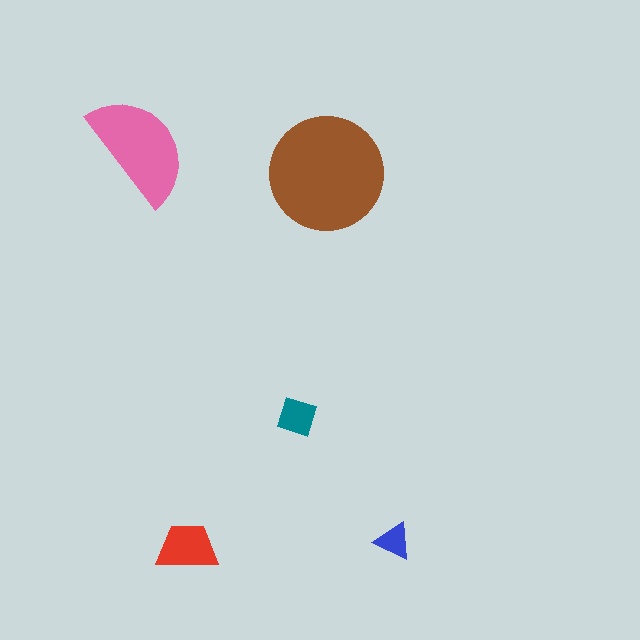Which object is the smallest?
The blue triangle.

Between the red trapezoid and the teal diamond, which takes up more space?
The red trapezoid.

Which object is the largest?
The brown circle.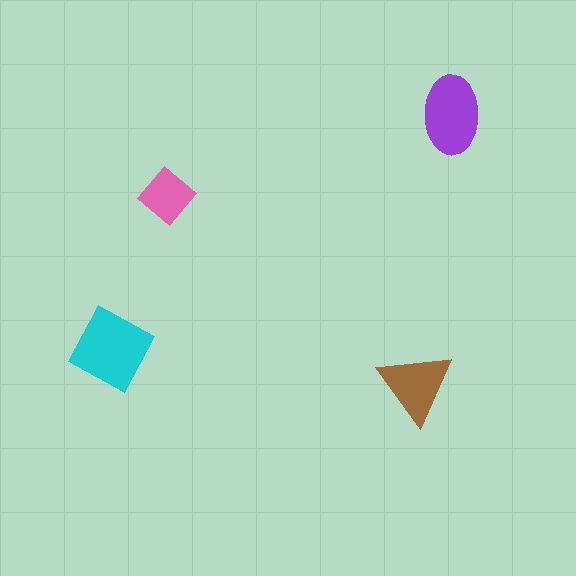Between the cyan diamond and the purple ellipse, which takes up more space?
The cyan diamond.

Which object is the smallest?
The pink diamond.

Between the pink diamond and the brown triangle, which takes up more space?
The brown triangle.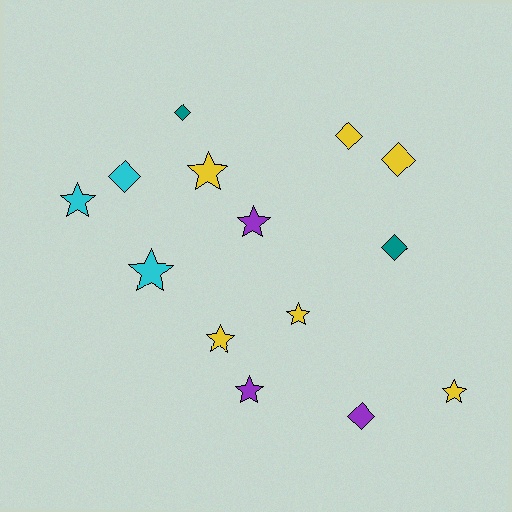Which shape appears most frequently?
Star, with 8 objects.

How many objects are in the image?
There are 14 objects.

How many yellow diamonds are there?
There are 2 yellow diamonds.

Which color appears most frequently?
Yellow, with 6 objects.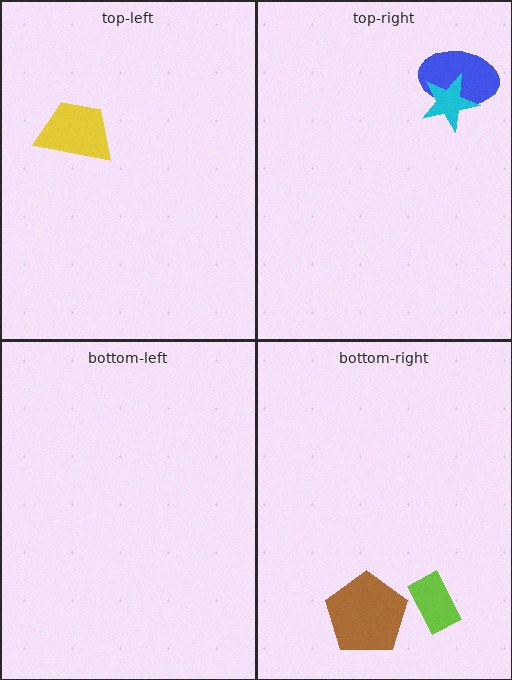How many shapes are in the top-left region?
1.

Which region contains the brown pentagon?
The bottom-right region.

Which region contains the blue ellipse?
The top-right region.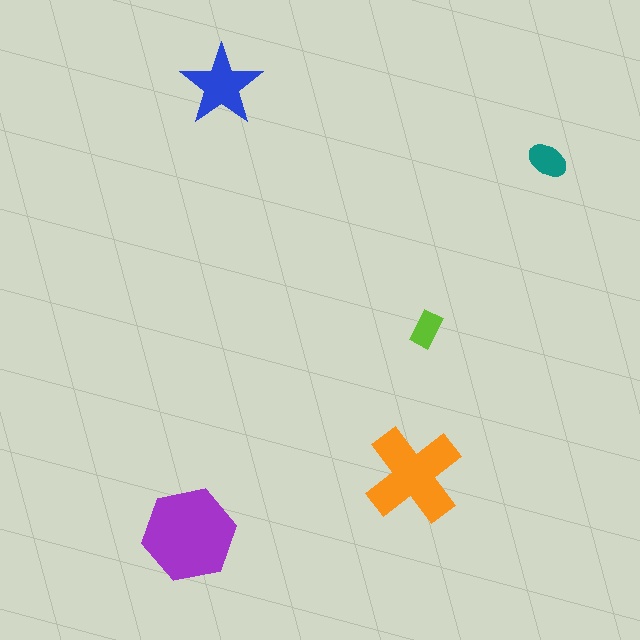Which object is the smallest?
The lime rectangle.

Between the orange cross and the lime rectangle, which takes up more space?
The orange cross.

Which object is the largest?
The purple hexagon.